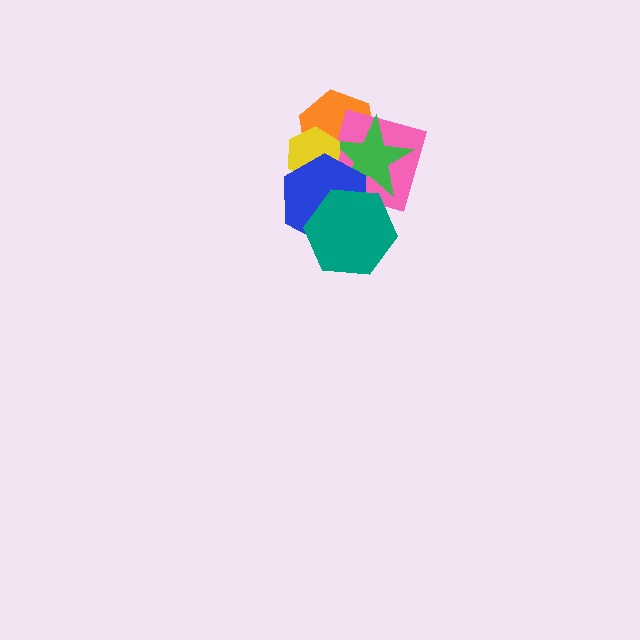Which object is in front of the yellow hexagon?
The blue hexagon is in front of the yellow hexagon.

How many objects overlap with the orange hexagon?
4 objects overlap with the orange hexagon.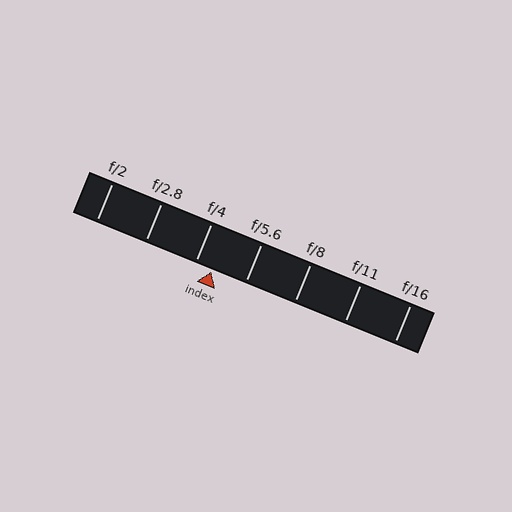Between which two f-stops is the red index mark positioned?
The index mark is between f/4 and f/5.6.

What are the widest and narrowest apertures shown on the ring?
The widest aperture shown is f/2 and the narrowest is f/16.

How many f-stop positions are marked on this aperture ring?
There are 7 f-stop positions marked.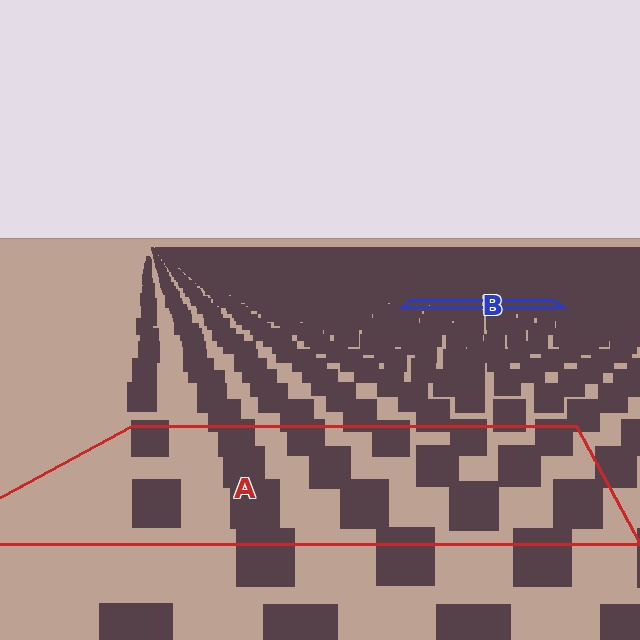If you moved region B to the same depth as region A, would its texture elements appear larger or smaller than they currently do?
They would appear larger. At a closer depth, the same texture elements are projected at a bigger on-screen size.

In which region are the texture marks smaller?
The texture marks are smaller in region B, because it is farther away.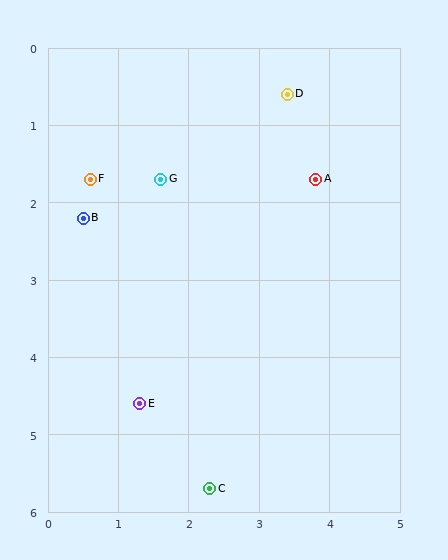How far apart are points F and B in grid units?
Points F and B are about 0.5 grid units apart.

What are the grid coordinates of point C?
Point C is at approximately (2.3, 5.7).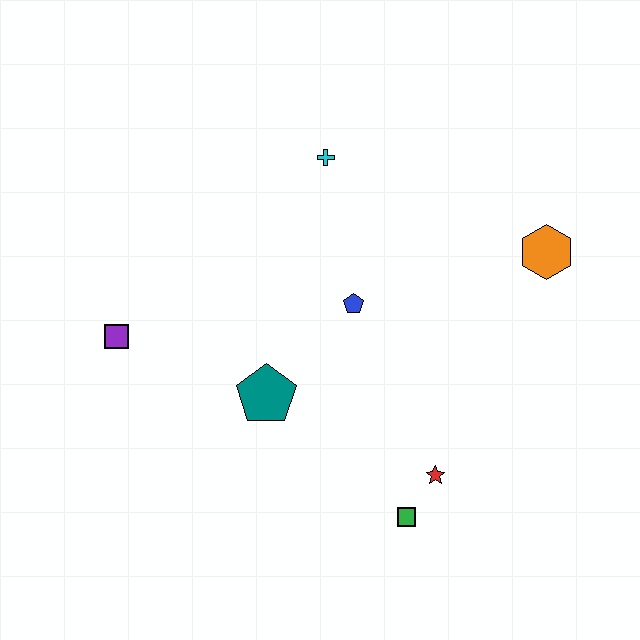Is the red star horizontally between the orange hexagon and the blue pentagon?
Yes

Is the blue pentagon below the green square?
No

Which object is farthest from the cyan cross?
The green square is farthest from the cyan cross.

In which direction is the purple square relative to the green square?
The purple square is to the left of the green square.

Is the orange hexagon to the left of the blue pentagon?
No